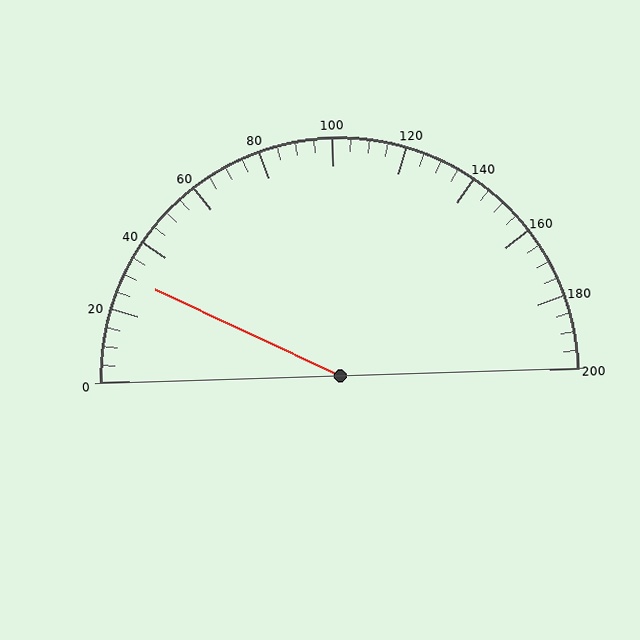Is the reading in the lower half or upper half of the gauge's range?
The reading is in the lower half of the range (0 to 200).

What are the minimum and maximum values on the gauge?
The gauge ranges from 0 to 200.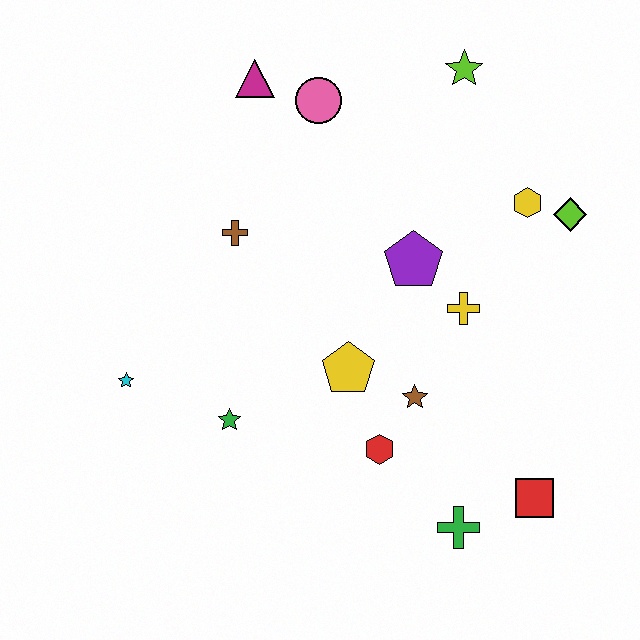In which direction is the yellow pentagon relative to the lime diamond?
The yellow pentagon is to the left of the lime diamond.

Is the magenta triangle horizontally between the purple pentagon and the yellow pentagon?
No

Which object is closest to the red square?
The green cross is closest to the red square.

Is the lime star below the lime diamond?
No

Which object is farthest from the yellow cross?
The cyan star is farthest from the yellow cross.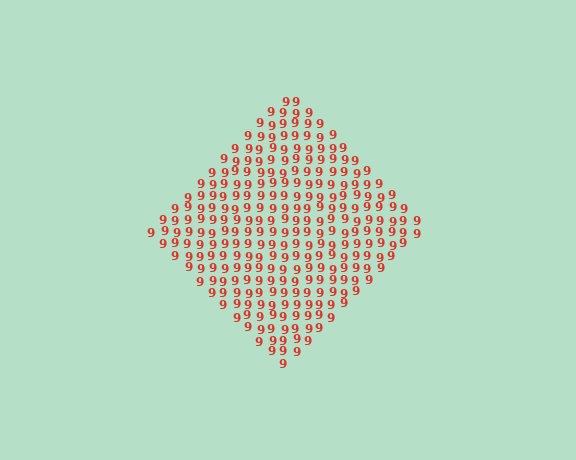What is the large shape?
The large shape is a diamond.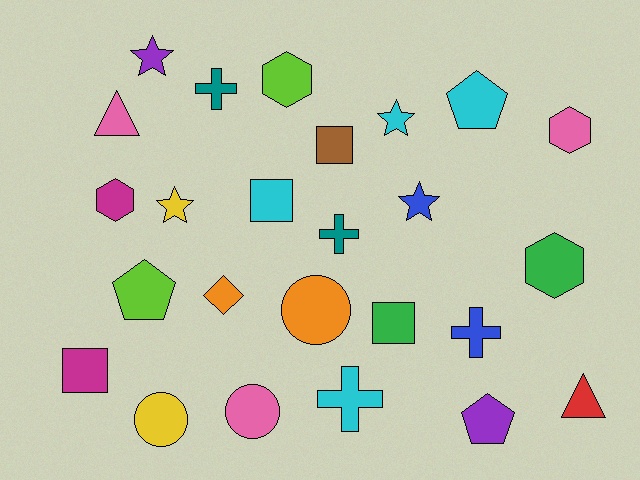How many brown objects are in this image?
There is 1 brown object.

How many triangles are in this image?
There are 2 triangles.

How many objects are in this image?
There are 25 objects.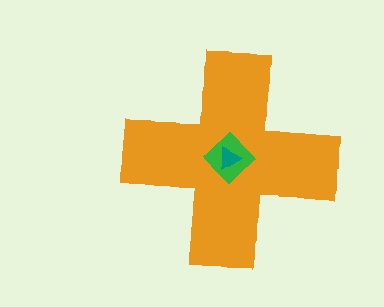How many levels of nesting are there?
3.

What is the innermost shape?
The teal triangle.